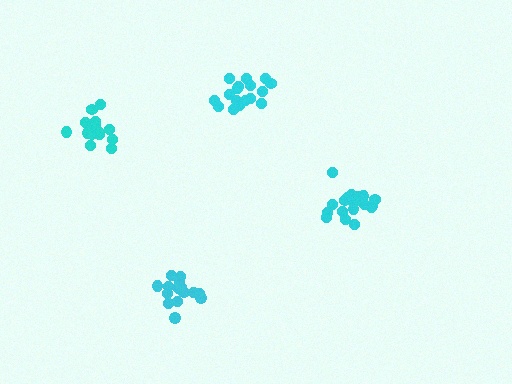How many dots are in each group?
Group 1: 19 dots, Group 2: 18 dots, Group 3: 15 dots, Group 4: 17 dots (69 total).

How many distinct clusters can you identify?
There are 4 distinct clusters.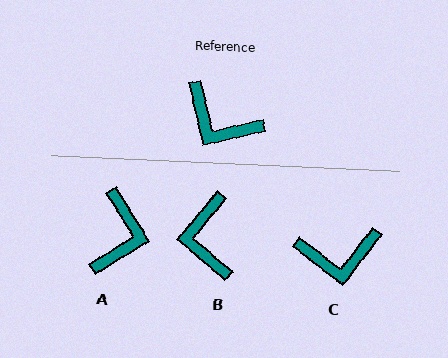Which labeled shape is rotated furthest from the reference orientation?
A, about 109 degrees away.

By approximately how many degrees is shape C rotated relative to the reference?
Approximately 39 degrees counter-clockwise.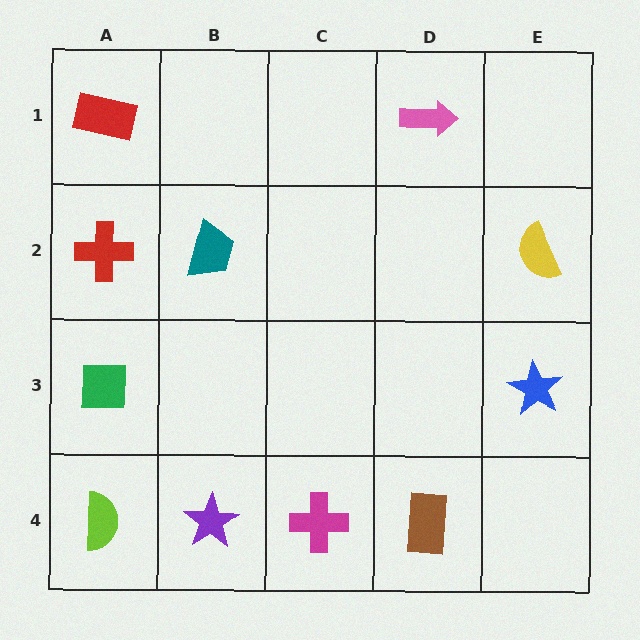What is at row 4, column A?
A lime semicircle.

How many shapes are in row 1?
2 shapes.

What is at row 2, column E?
A yellow semicircle.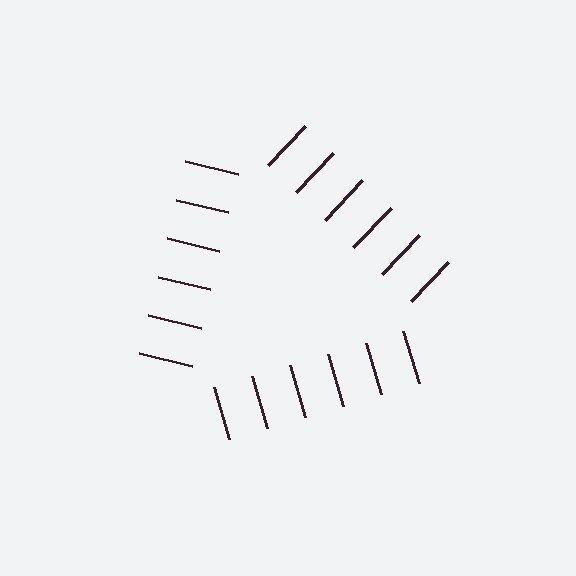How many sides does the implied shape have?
3 sides — the line-ends trace a triangle.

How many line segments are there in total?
18 — 6 along each of the 3 edges.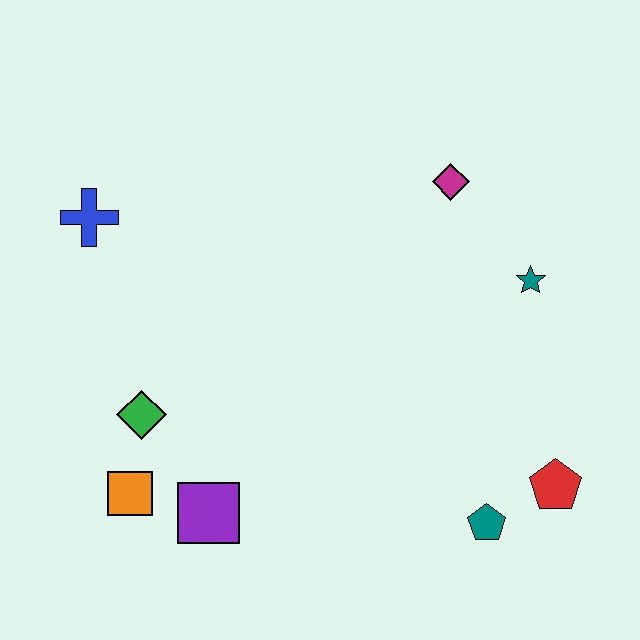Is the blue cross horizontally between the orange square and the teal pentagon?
No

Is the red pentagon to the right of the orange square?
Yes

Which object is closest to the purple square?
The orange square is closest to the purple square.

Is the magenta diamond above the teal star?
Yes